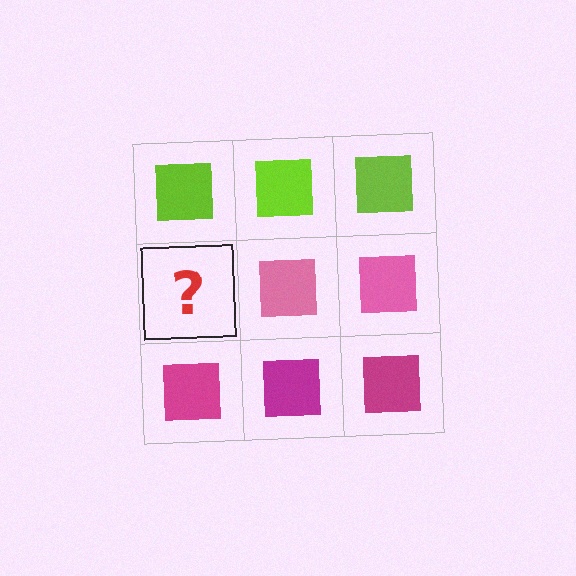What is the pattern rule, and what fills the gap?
The rule is that each row has a consistent color. The gap should be filled with a pink square.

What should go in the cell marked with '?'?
The missing cell should contain a pink square.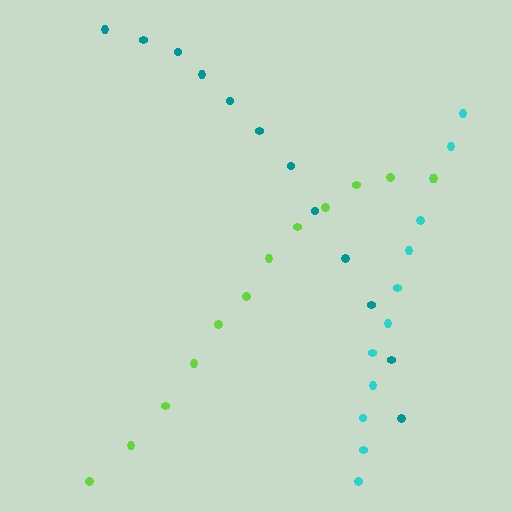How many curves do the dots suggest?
There are 3 distinct paths.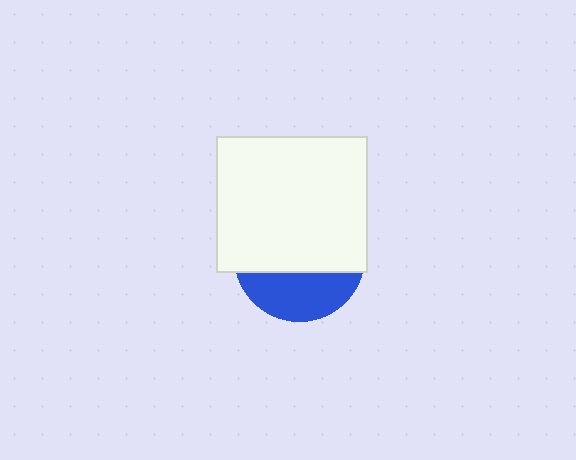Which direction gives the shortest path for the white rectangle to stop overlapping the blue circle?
Moving up gives the shortest separation.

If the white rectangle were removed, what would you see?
You would see the complete blue circle.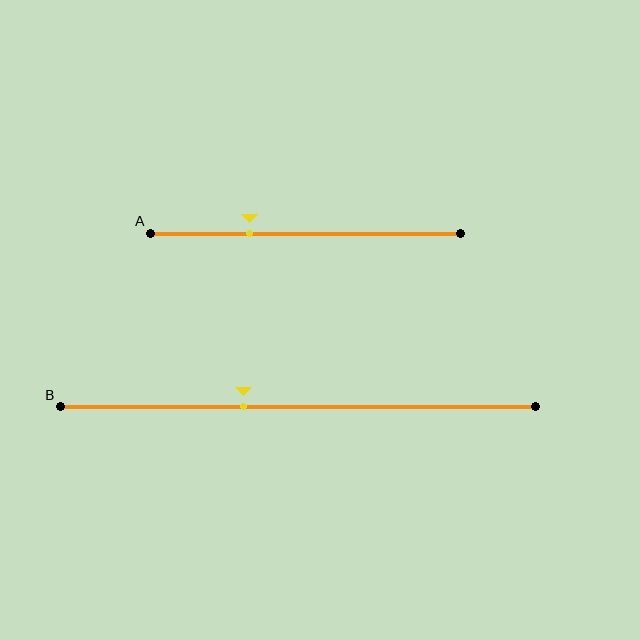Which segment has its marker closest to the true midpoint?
Segment B has its marker closest to the true midpoint.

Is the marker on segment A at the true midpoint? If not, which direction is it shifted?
No, the marker on segment A is shifted to the left by about 18% of the segment length.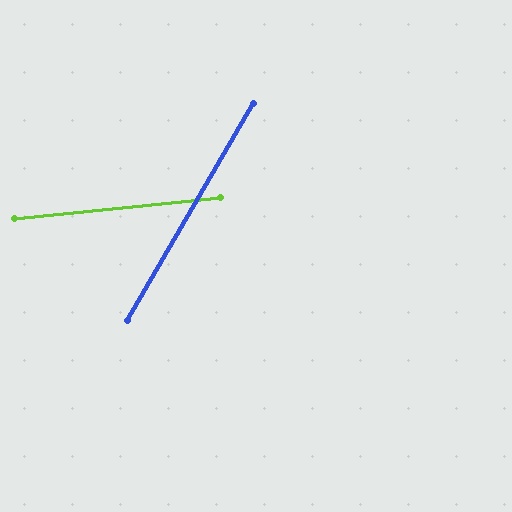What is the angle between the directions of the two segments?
Approximately 54 degrees.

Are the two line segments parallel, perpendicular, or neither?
Neither parallel nor perpendicular — they differ by about 54°.